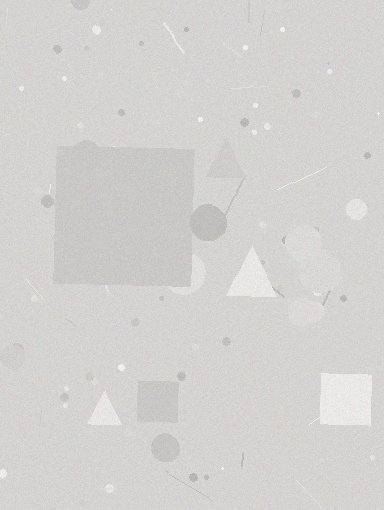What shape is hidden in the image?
A square is hidden in the image.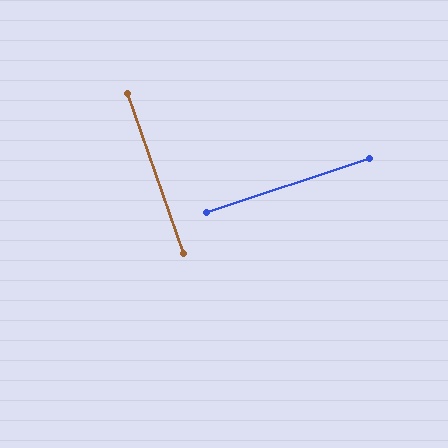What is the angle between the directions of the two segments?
Approximately 89 degrees.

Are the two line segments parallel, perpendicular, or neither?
Perpendicular — they meet at approximately 89°.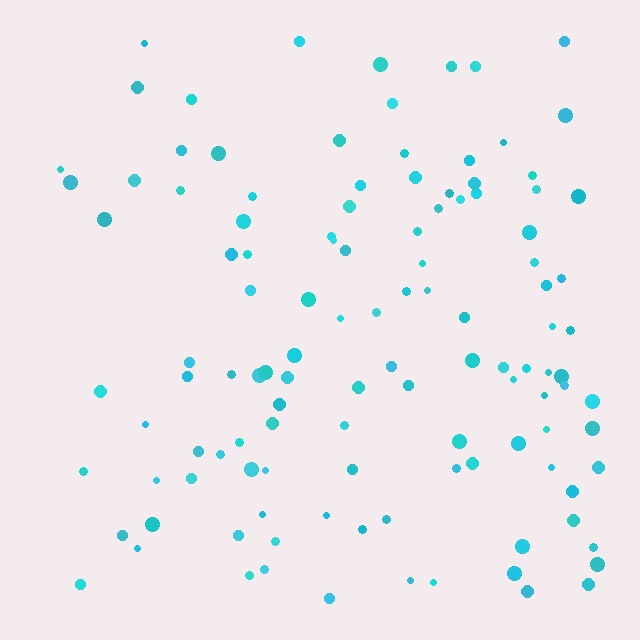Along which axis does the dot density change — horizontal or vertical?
Horizontal.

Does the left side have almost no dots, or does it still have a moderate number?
Still a moderate number, just noticeably fewer than the right.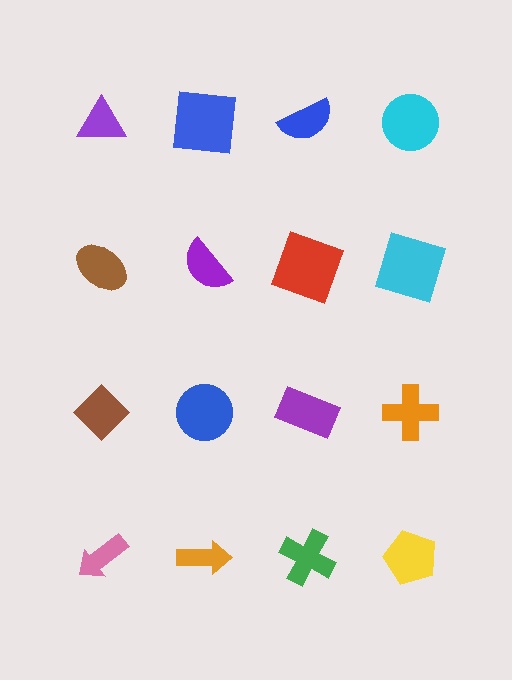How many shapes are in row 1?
4 shapes.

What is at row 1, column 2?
A blue square.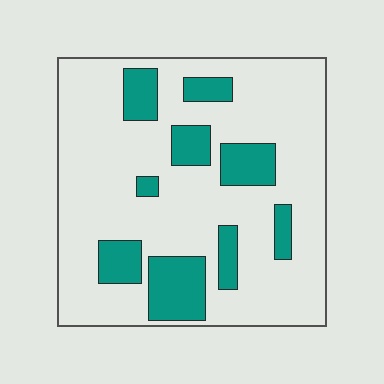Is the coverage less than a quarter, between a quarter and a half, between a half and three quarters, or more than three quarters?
Less than a quarter.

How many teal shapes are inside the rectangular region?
9.